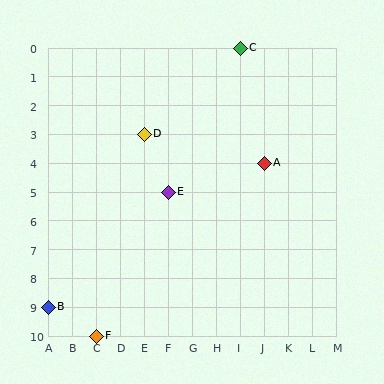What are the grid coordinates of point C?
Point C is at grid coordinates (I, 0).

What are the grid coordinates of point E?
Point E is at grid coordinates (F, 5).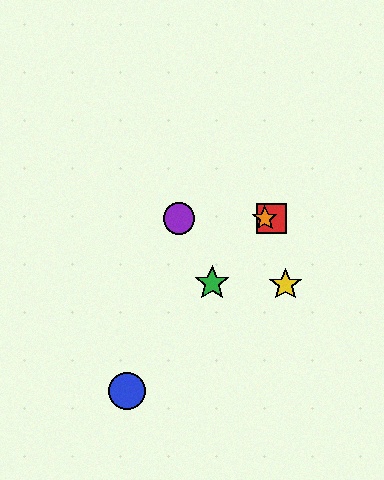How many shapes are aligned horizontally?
3 shapes (the red square, the purple circle, the orange star) are aligned horizontally.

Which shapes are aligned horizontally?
The red square, the purple circle, the orange star are aligned horizontally.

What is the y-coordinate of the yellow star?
The yellow star is at y≈285.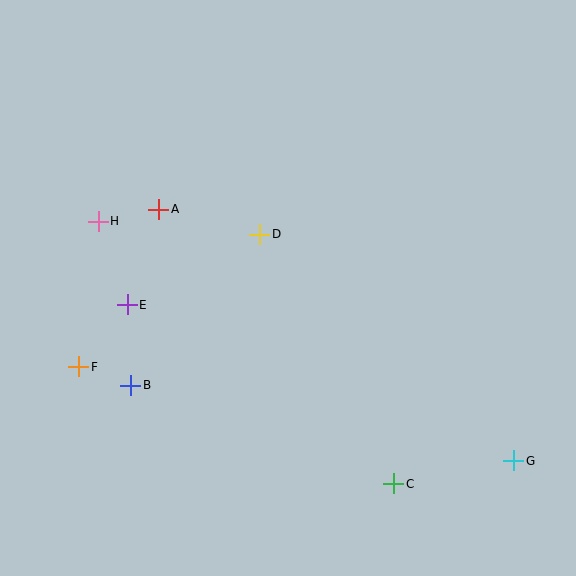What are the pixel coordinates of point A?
Point A is at (159, 209).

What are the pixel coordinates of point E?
Point E is at (127, 305).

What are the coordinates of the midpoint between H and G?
The midpoint between H and G is at (306, 341).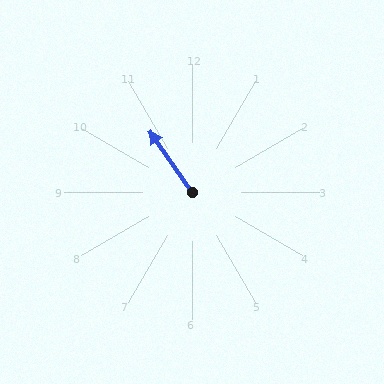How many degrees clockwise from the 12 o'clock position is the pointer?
Approximately 325 degrees.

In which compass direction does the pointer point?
Northwest.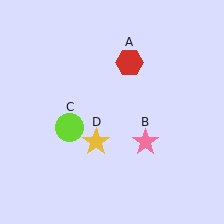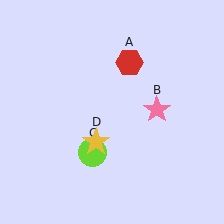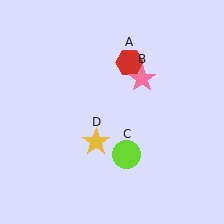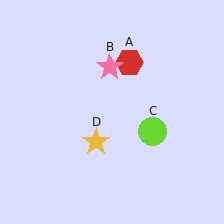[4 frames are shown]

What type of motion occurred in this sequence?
The pink star (object B), lime circle (object C) rotated counterclockwise around the center of the scene.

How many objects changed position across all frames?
2 objects changed position: pink star (object B), lime circle (object C).